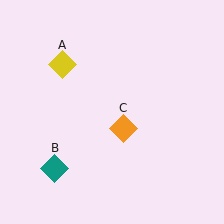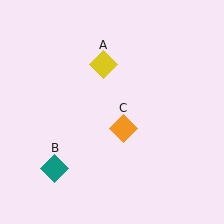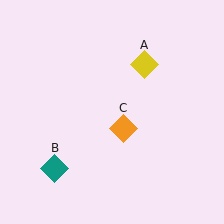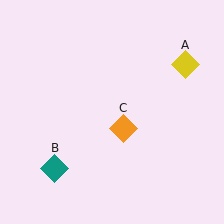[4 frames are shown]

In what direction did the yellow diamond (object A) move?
The yellow diamond (object A) moved right.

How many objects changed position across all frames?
1 object changed position: yellow diamond (object A).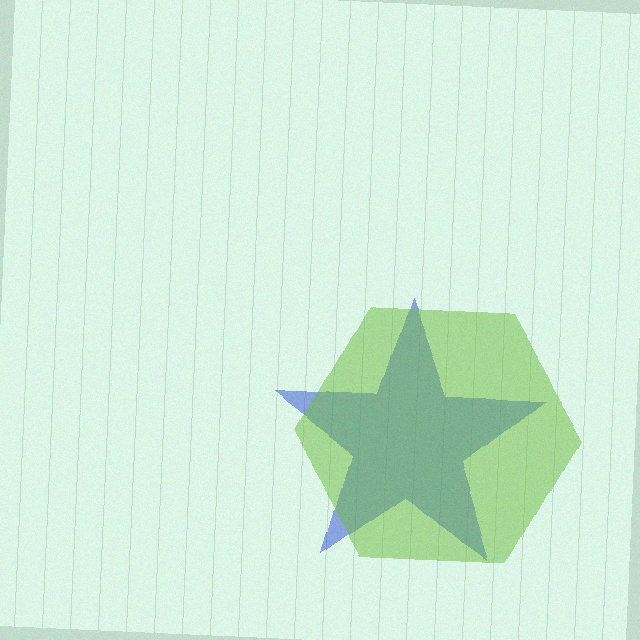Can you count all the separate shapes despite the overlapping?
Yes, there are 2 separate shapes.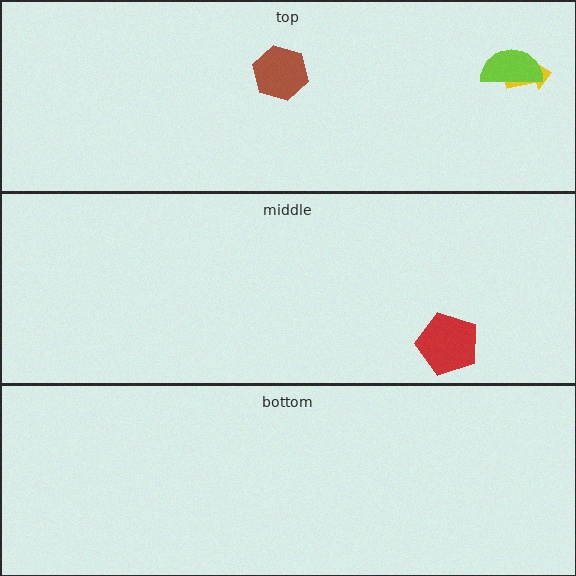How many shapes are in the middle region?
1.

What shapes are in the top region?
The yellow arrow, the brown hexagon, the lime semicircle.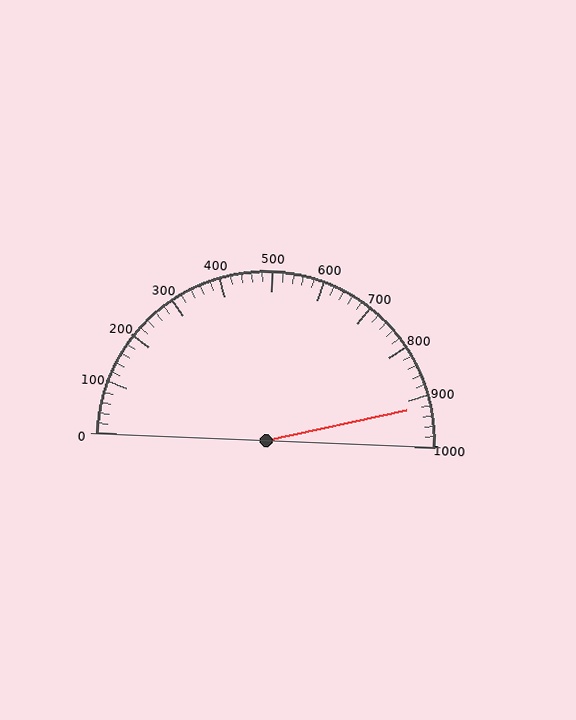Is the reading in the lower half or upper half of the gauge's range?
The reading is in the upper half of the range (0 to 1000).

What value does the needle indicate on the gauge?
The needle indicates approximately 920.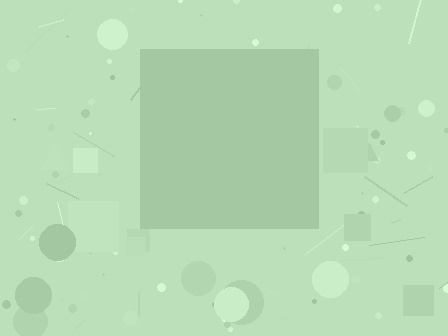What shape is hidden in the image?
A square is hidden in the image.